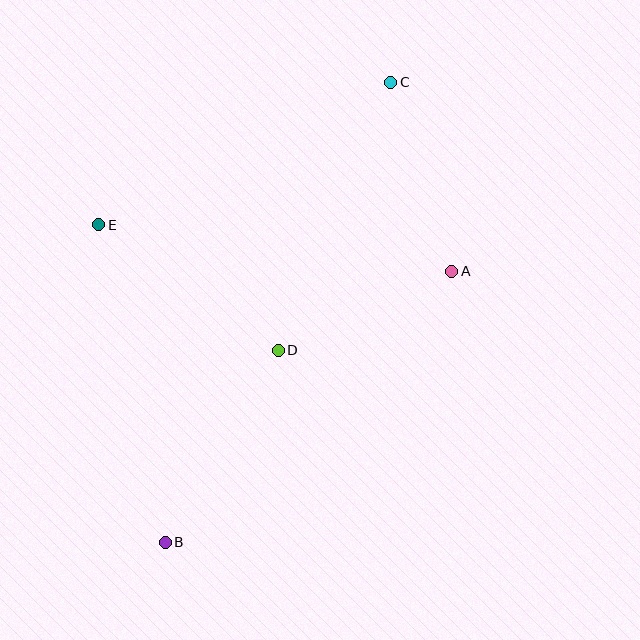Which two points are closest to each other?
Points A and D are closest to each other.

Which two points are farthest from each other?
Points B and C are farthest from each other.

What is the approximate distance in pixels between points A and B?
The distance between A and B is approximately 394 pixels.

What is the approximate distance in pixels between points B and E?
The distance between B and E is approximately 324 pixels.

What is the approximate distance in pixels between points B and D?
The distance between B and D is approximately 223 pixels.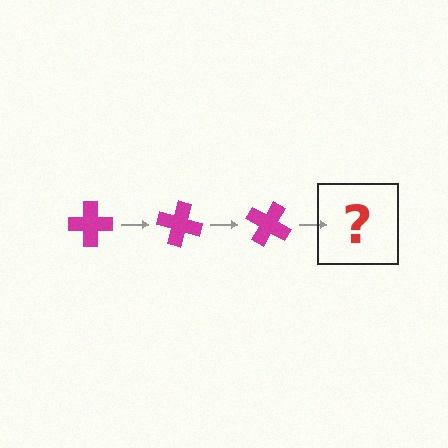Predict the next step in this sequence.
The next step is a magenta cross rotated 45 degrees.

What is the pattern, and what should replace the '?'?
The pattern is that the cross rotates 15 degrees each step. The '?' should be a magenta cross rotated 45 degrees.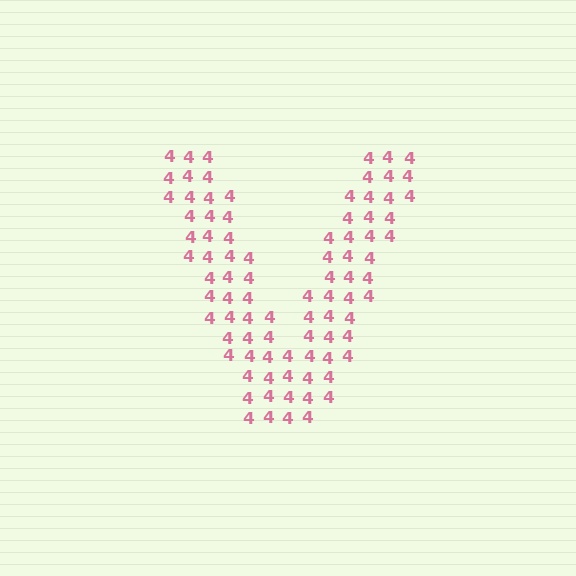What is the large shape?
The large shape is the letter V.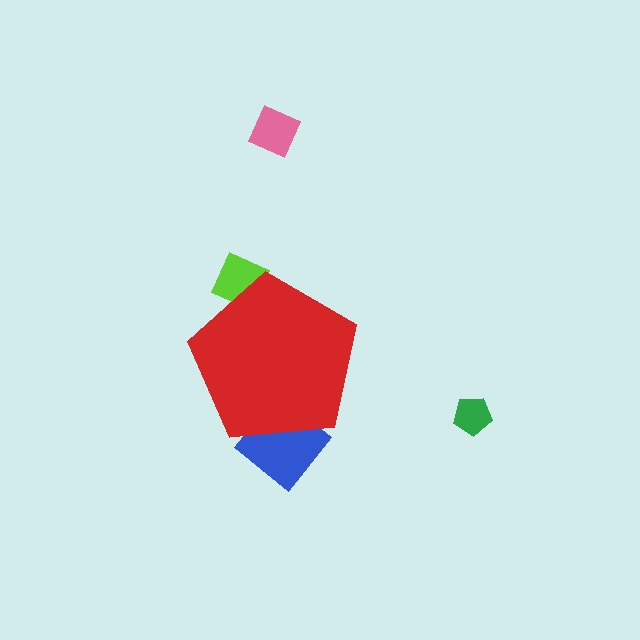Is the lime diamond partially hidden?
Yes, the lime diamond is partially hidden behind the red pentagon.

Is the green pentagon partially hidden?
No, the green pentagon is fully visible.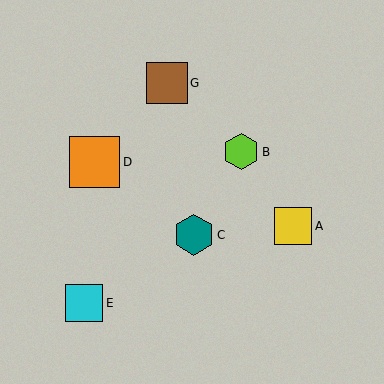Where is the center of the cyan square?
The center of the cyan square is at (84, 303).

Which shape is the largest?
The orange square (labeled D) is the largest.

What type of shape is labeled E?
Shape E is a cyan square.